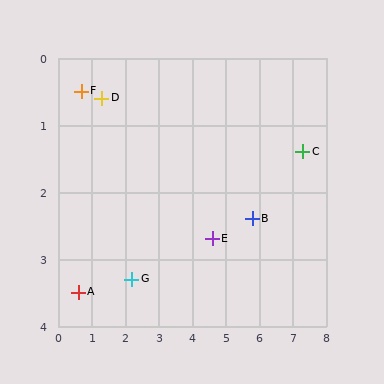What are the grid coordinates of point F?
Point F is at approximately (0.7, 0.5).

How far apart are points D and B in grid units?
Points D and B are about 4.8 grid units apart.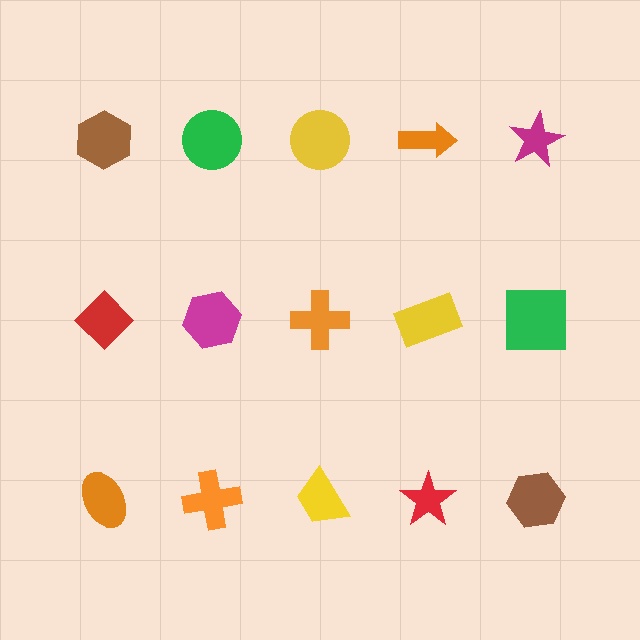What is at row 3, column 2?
An orange cross.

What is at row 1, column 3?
A yellow circle.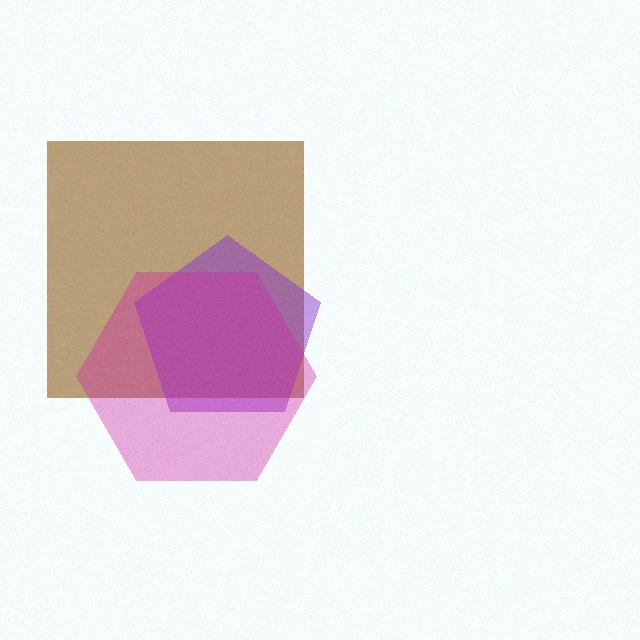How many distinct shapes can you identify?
There are 3 distinct shapes: a brown square, a purple pentagon, a magenta hexagon.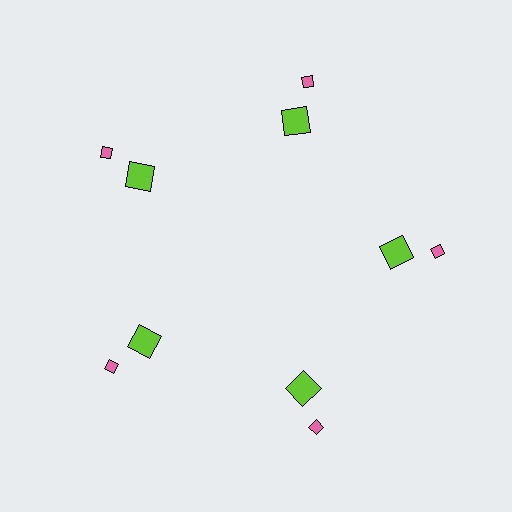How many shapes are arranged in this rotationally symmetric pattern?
There are 10 shapes, arranged in 5 groups of 2.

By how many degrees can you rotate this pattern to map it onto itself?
The pattern maps onto itself every 72 degrees of rotation.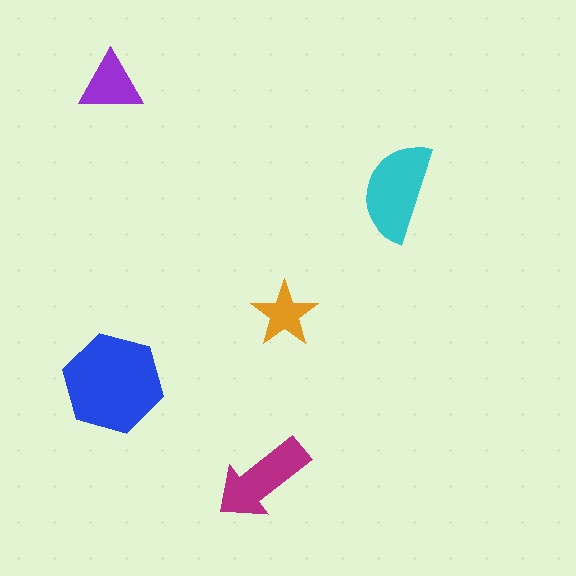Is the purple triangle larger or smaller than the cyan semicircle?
Smaller.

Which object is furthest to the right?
The cyan semicircle is rightmost.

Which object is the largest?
The blue hexagon.